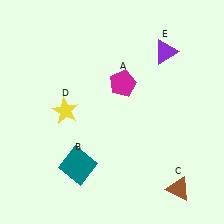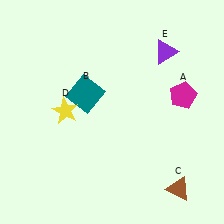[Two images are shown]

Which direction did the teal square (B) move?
The teal square (B) moved up.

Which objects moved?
The objects that moved are: the magenta pentagon (A), the teal square (B).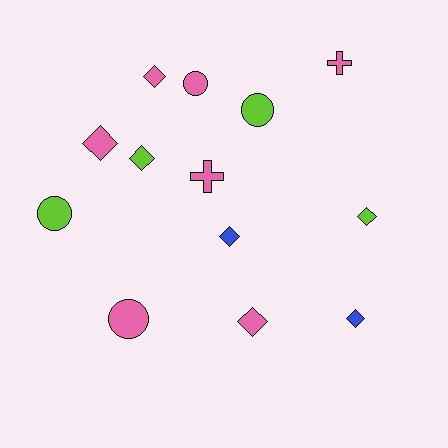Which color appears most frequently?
Pink, with 7 objects.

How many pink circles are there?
There are 2 pink circles.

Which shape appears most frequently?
Diamond, with 7 objects.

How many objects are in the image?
There are 13 objects.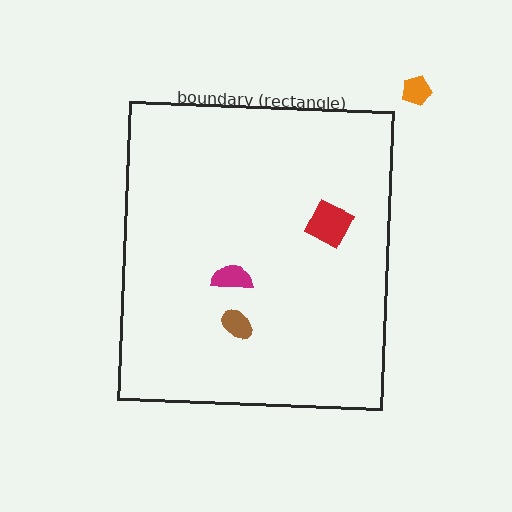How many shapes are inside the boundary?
3 inside, 1 outside.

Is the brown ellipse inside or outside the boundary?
Inside.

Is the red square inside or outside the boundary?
Inside.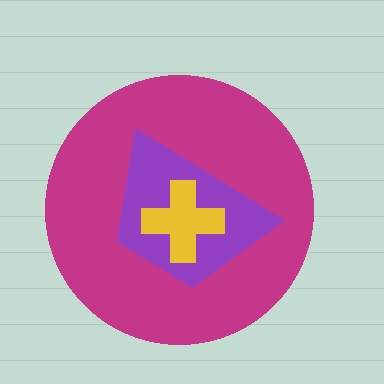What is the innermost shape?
The yellow cross.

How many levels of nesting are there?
3.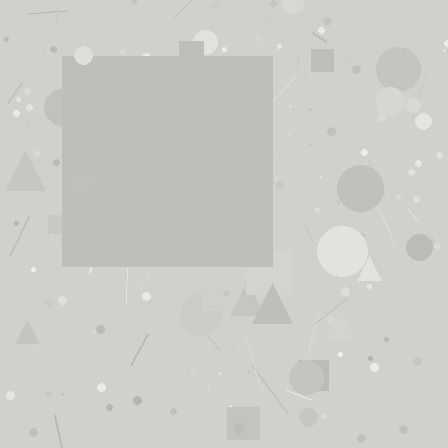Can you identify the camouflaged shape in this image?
The camouflaged shape is a square.